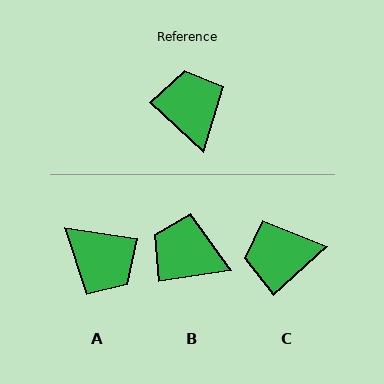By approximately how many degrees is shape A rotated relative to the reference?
Approximately 145 degrees clockwise.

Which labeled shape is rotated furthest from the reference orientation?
A, about 145 degrees away.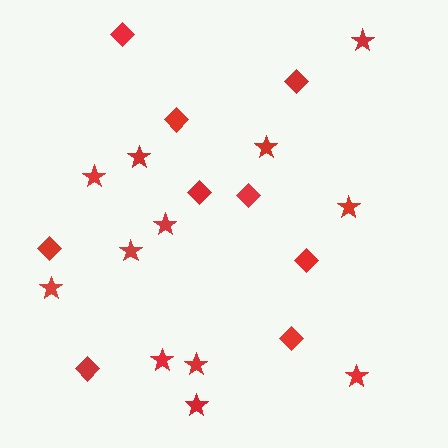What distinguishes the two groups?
There are 2 groups: one group of diamonds (9) and one group of stars (12).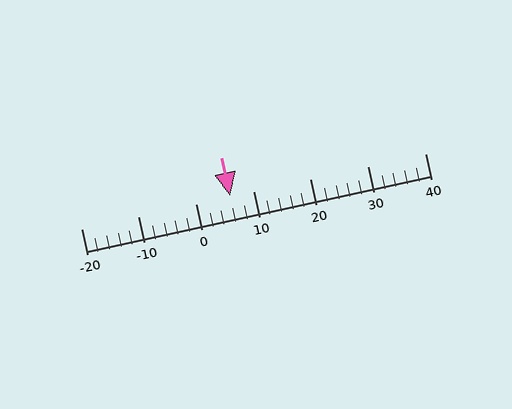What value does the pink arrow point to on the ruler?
The pink arrow points to approximately 6.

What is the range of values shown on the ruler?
The ruler shows values from -20 to 40.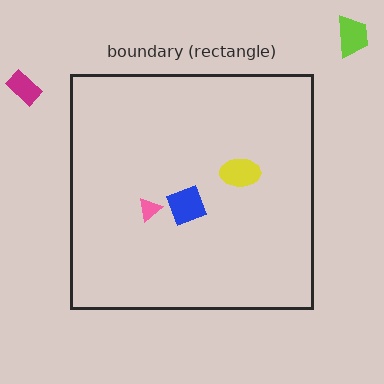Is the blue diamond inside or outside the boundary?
Inside.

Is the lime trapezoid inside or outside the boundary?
Outside.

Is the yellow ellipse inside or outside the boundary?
Inside.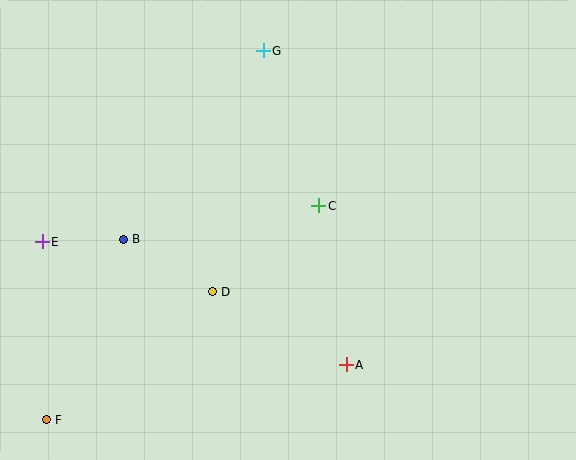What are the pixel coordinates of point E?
Point E is at (42, 242).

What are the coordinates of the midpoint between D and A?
The midpoint between D and A is at (279, 328).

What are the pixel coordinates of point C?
Point C is at (319, 206).